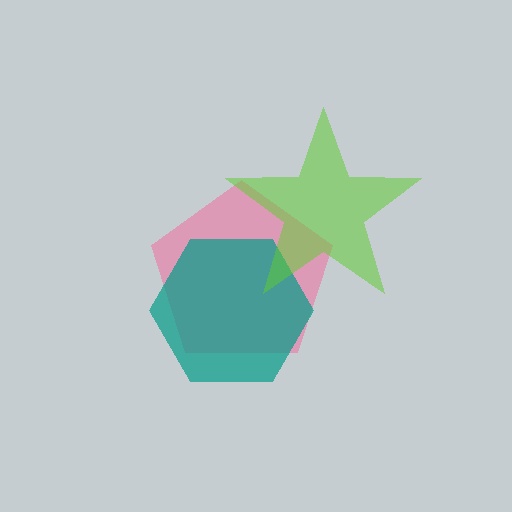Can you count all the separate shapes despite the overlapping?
Yes, there are 3 separate shapes.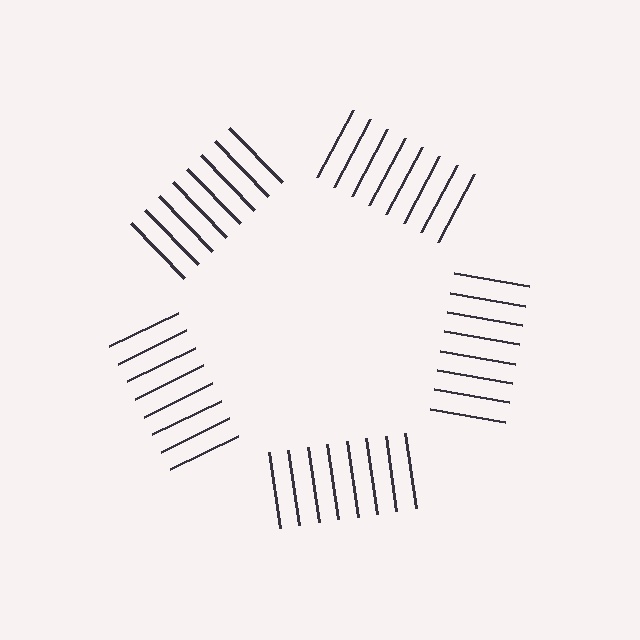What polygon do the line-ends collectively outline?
An illusory pentagon — the line segments terminate on its edges but no continuous stroke is drawn.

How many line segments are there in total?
40 — 8 along each of the 5 edges.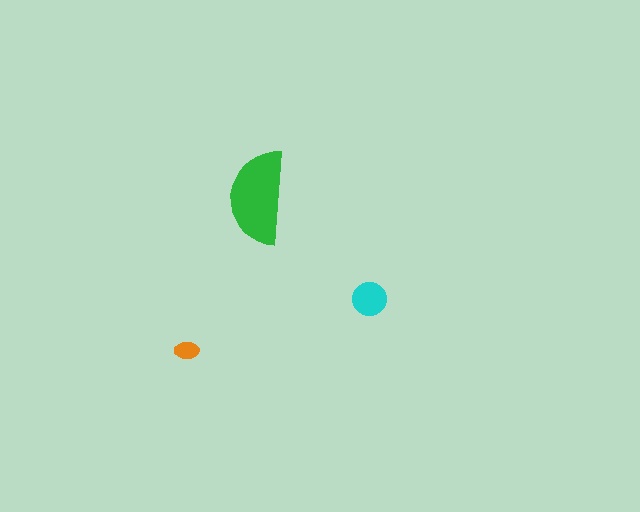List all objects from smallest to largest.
The orange ellipse, the cyan circle, the green semicircle.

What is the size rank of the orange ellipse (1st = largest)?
3rd.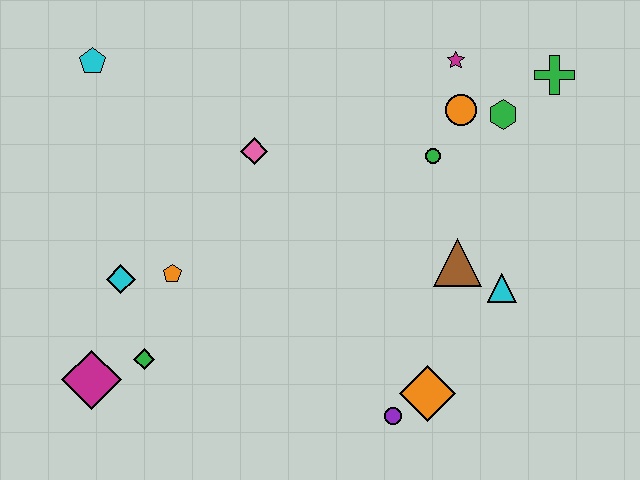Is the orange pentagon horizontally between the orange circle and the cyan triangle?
No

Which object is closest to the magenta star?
The orange circle is closest to the magenta star.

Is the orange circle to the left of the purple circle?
No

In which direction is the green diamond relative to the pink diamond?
The green diamond is below the pink diamond.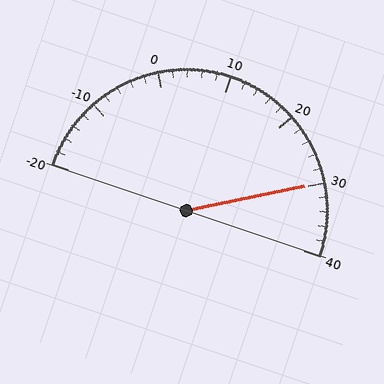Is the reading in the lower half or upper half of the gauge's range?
The reading is in the upper half of the range (-20 to 40).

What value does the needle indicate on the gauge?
The needle indicates approximately 30.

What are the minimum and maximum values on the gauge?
The gauge ranges from -20 to 40.